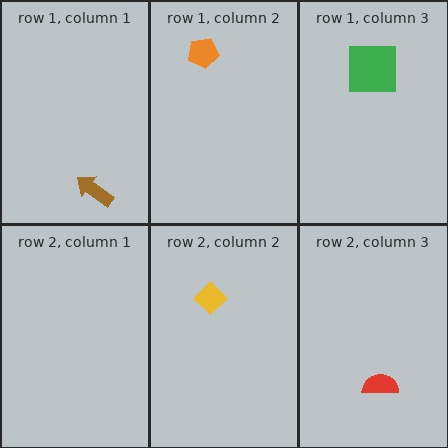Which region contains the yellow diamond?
The row 2, column 2 region.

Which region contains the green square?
The row 1, column 3 region.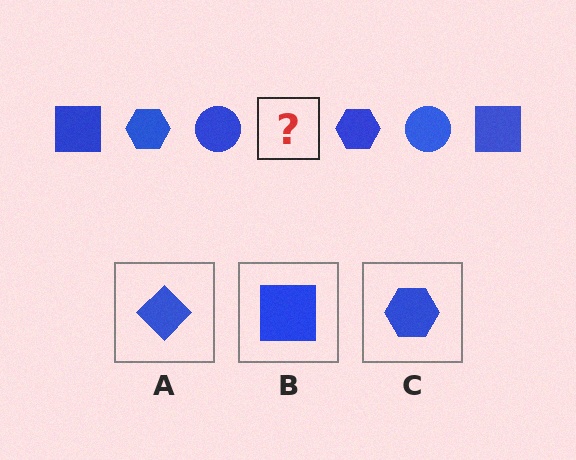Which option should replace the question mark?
Option B.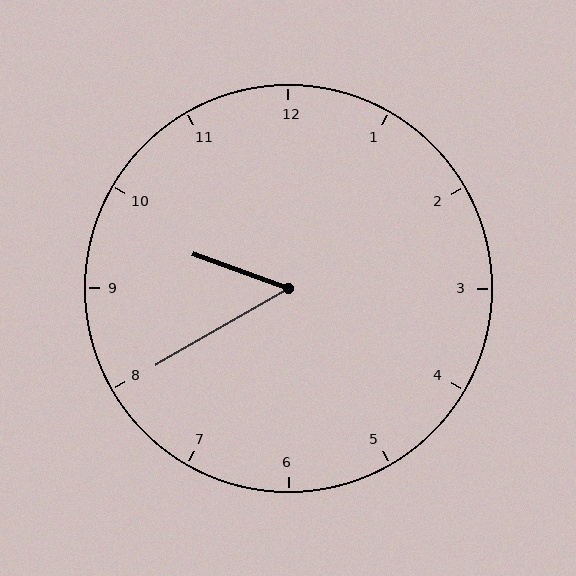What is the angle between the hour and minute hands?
Approximately 50 degrees.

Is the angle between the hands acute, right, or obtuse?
It is acute.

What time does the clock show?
9:40.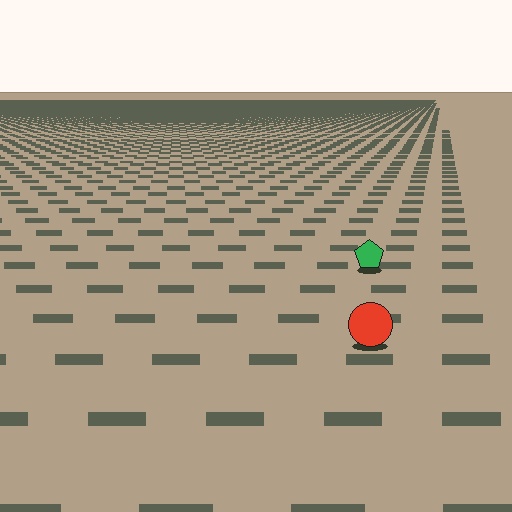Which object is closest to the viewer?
The red circle is closest. The texture marks near it are larger and more spread out.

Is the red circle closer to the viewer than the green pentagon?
Yes. The red circle is closer — you can tell from the texture gradient: the ground texture is coarser near it.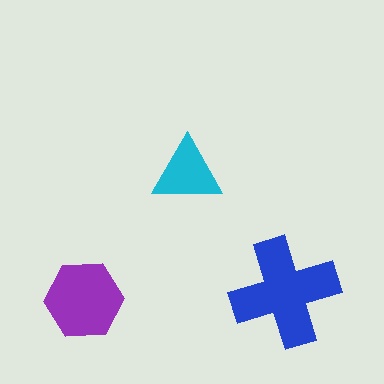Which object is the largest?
The blue cross.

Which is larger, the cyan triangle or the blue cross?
The blue cross.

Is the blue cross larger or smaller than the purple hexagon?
Larger.